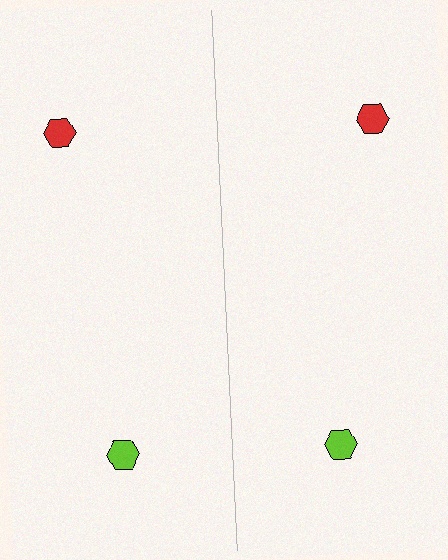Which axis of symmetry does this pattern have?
The pattern has a vertical axis of symmetry running through the center of the image.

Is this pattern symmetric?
Yes, this pattern has bilateral (reflection) symmetry.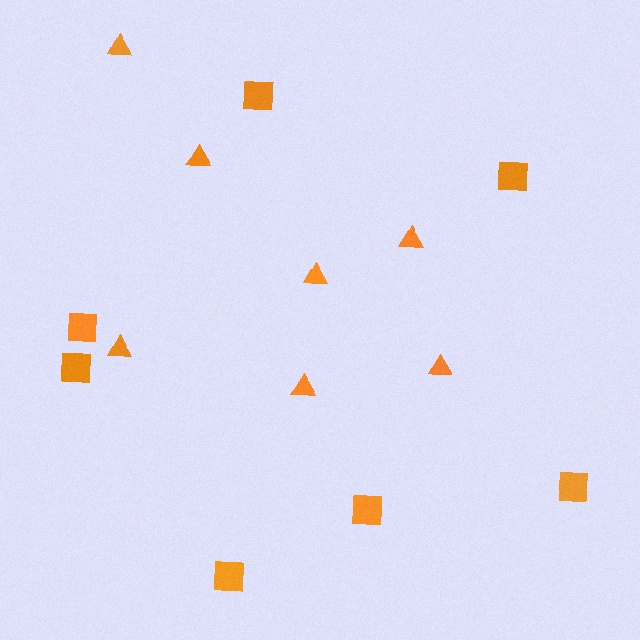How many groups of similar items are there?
There are 2 groups: one group of squares (7) and one group of triangles (7).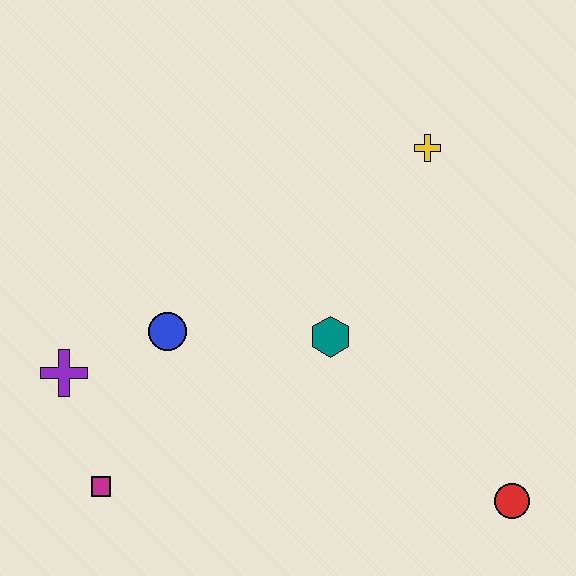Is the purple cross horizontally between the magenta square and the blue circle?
No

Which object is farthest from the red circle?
The purple cross is farthest from the red circle.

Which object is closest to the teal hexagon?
The blue circle is closest to the teal hexagon.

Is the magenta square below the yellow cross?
Yes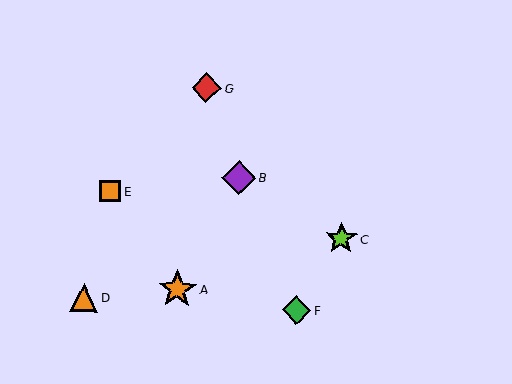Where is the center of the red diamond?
The center of the red diamond is at (206, 88).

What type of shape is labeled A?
Shape A is an orange star.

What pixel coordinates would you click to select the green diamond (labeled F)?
Click at (296, 310) to select the green diamond F.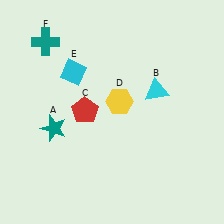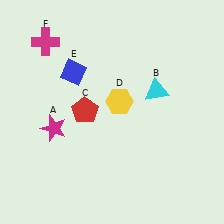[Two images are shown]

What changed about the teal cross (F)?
In Image 1, F is teal. In Image 2, it changed to magenta.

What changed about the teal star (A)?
In Image 1, A is teal. In Image 2, it changed to magenta.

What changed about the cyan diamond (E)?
In Image 1, E is cyan. In Image 2, it changed to blue.